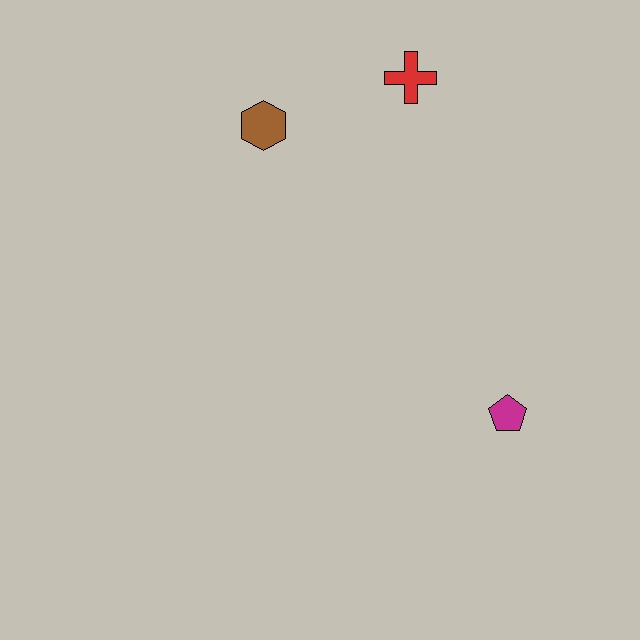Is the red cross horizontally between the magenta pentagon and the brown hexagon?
Yes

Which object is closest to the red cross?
The brown hexagon is closest to the red cross.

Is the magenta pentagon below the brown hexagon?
Yes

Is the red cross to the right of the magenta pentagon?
No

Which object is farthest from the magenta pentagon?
The brown hexagon is farthest from the magenta pentagon.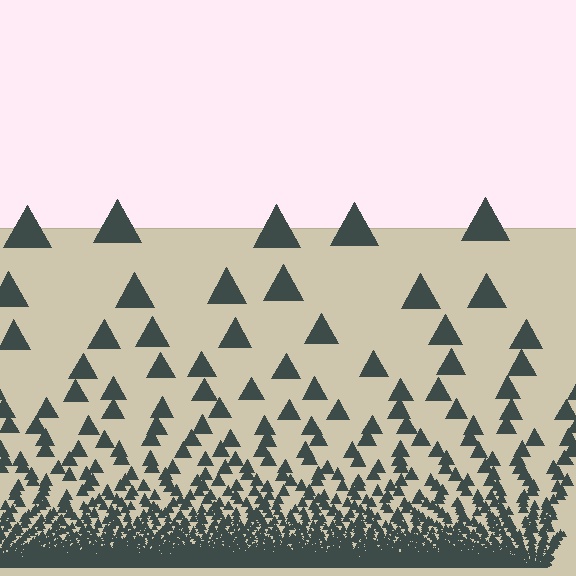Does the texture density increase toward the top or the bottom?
Density increases toward the bottom.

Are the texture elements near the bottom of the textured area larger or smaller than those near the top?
Smaller. The gradient is inverted — elements near the bottom are smaller and denser.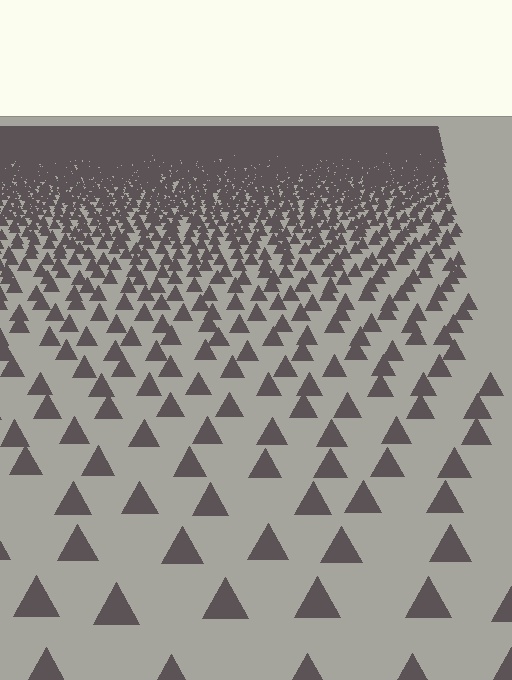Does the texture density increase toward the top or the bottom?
Density increases toward the top.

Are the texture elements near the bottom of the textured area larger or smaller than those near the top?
Larger. Near the bottom, elements are closer to the viewer and appear at a bigger on-screen size.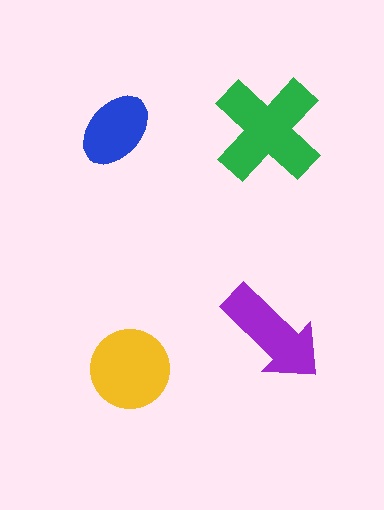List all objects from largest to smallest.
The green cross, the yellow circle, the purple arrow, the blue ellipse.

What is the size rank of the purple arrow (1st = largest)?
3rd.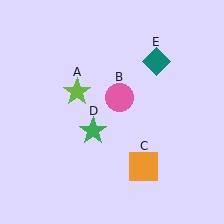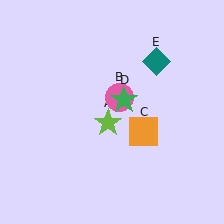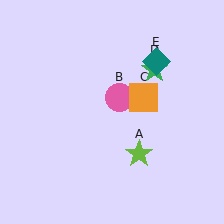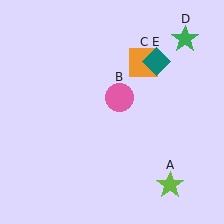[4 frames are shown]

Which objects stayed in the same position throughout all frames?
Pink circle (object B) and teal diamond (object E) remained stationary.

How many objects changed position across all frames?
3 objects changed position: lime star (object A), orange square (object C), green star (object D).